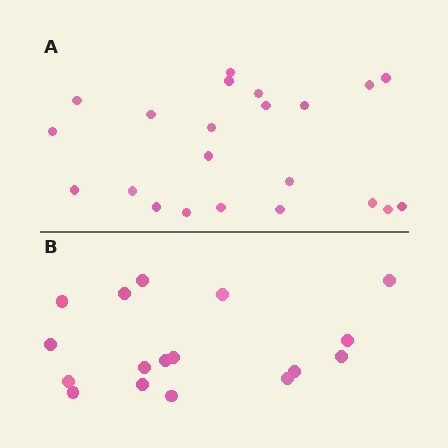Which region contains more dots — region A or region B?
Region A (the top region) has more dots.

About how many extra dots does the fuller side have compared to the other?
Region A has about 5 more dots than region B.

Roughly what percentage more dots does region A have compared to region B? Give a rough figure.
About 30% more.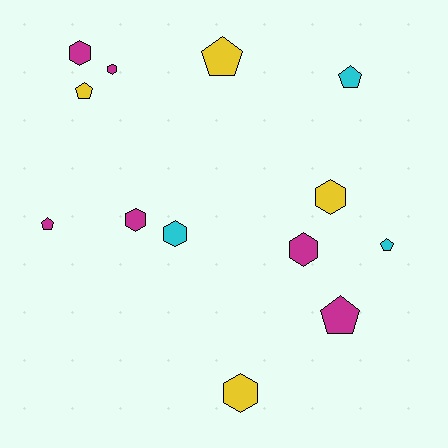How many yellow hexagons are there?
There are 2 yellow hexagons.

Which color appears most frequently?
Magenta, with 6 objects.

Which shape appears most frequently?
Hexagon, with 7 objects.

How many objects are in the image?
There are 13 objects.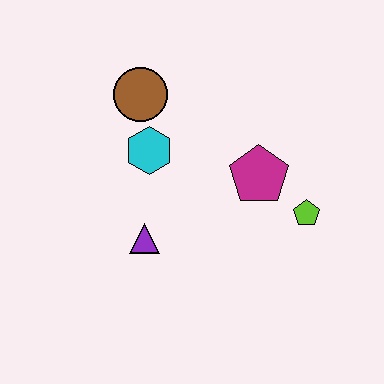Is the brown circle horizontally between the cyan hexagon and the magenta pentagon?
No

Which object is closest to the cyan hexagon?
The brown circle is closest to the cyan hexagon.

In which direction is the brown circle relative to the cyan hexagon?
The brown circle is above the cyan hexagon.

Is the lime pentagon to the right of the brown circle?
Yes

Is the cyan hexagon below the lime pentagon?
No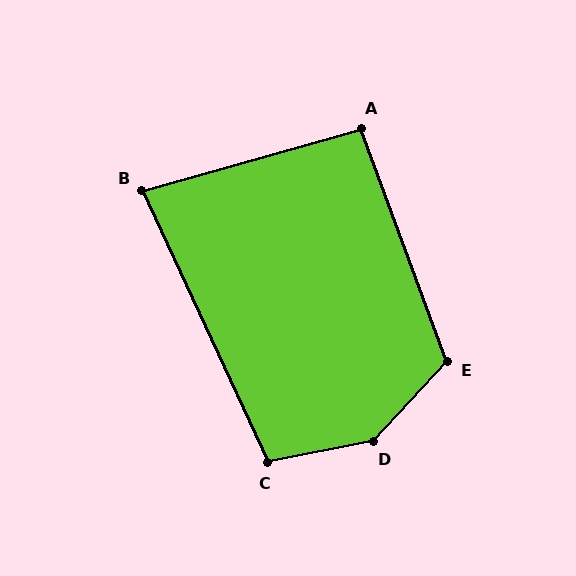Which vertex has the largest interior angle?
D, at approximately 144 degrees.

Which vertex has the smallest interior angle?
B, at approximately 81 degrees.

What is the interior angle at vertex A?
Approximately 94 degrees (approximately right).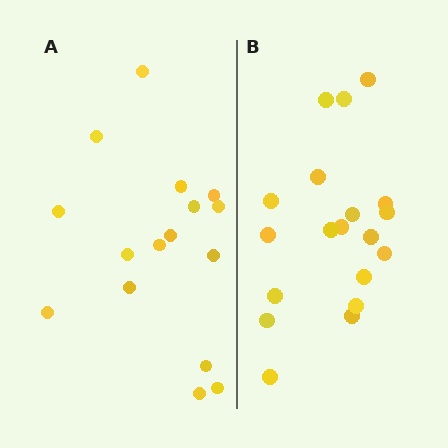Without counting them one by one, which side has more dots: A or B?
Region B (the right region) has more dots.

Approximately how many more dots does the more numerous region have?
Region B has just a few more — roughly 2 or 3 more dots than region A.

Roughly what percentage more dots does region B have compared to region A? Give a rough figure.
About 20% more.